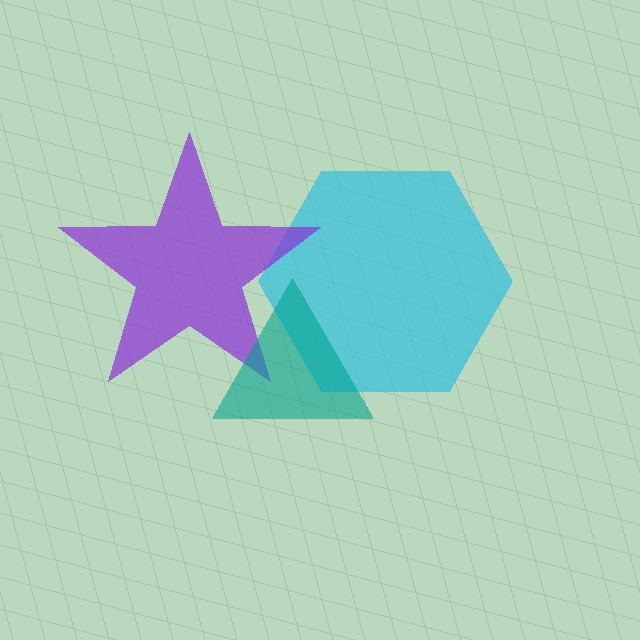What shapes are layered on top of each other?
The layered shapes are: a cyan hexagon, a purple star, a teal triangle.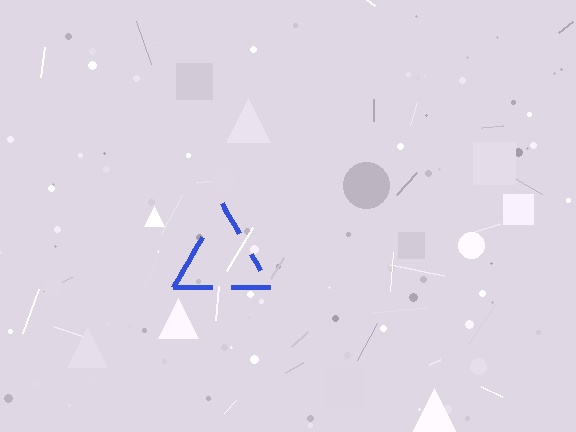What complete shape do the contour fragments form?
The contour fragments form a triangle.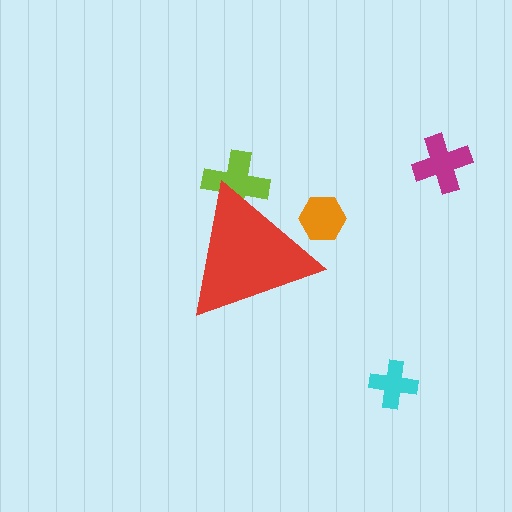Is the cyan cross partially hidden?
No, the cyan cross is fully visible.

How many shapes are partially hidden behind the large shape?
2 shapes are partially hidden.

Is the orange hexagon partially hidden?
Yes, the orange hexagon is partially hidden behind the red triangle.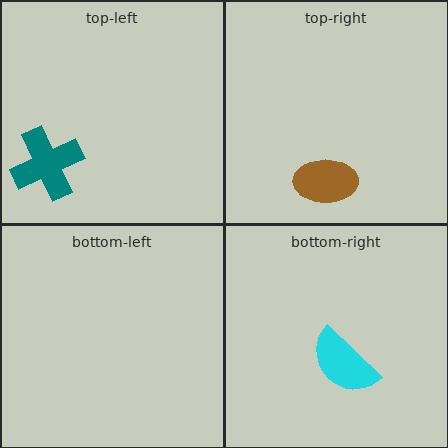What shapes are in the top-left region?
The teal cross.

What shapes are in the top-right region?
The brown ellipse.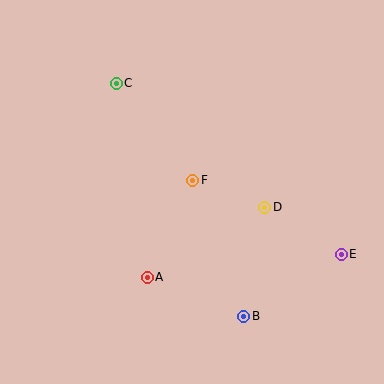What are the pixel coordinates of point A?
Point A is at (147, 277).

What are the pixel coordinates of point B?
Point B is at (244, 316).